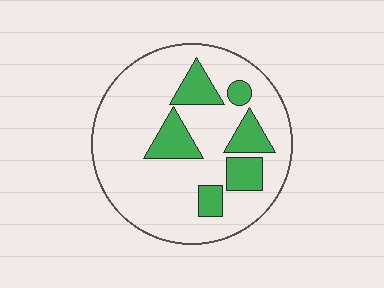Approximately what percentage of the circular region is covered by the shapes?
Approximately 20%.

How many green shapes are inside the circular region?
6.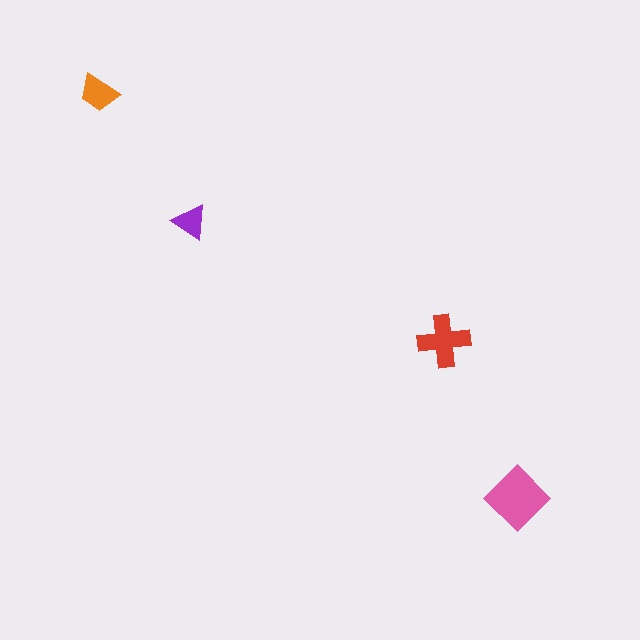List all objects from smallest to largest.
The purple triangle, the orange trapezoid, the red cross, the pink diamond.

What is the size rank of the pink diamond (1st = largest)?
1st.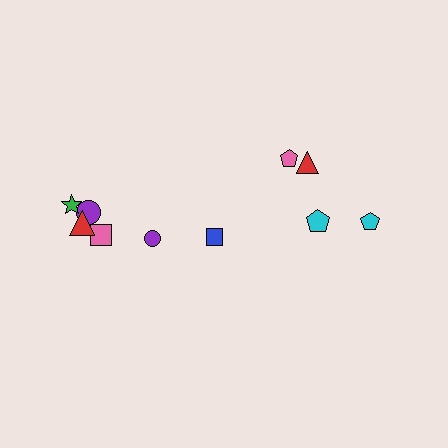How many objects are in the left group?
There are 6 objects.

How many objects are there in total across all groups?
There are 10 objects.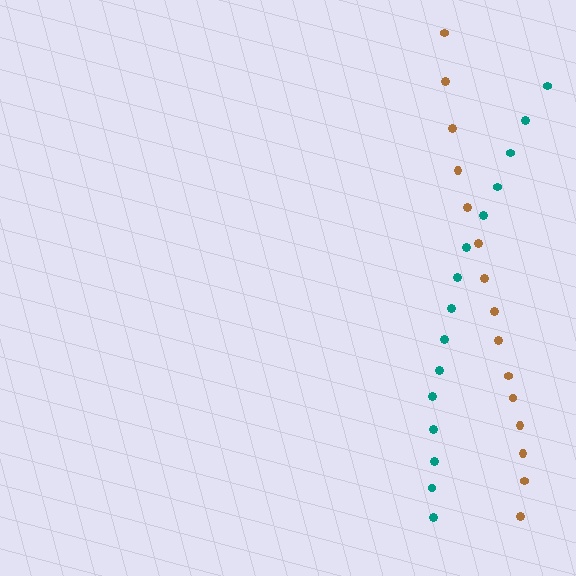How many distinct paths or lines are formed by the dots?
There are 2 distinct paths.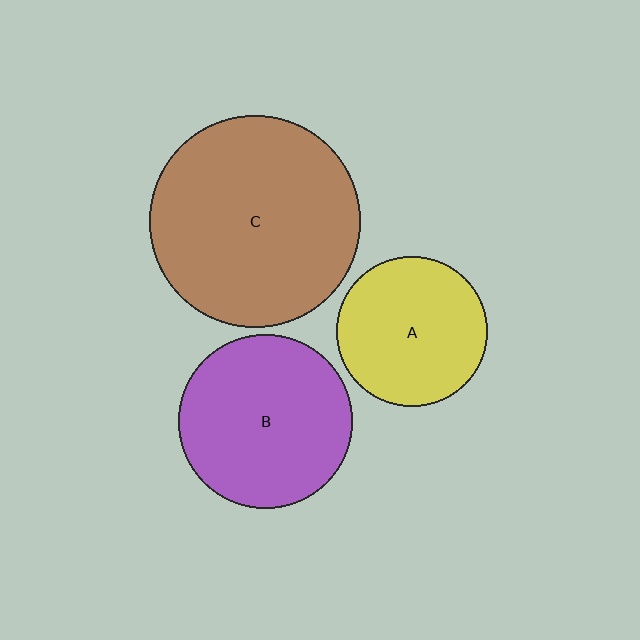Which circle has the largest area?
Circle C (brown).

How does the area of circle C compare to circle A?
Approximately 2.0 times.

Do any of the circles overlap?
No, none of the circles overlap.